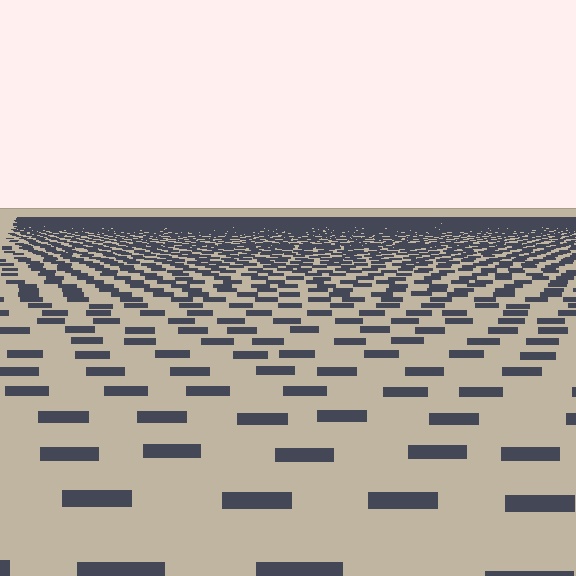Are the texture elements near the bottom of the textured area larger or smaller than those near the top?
Larger. Near the bottom, elements are closer to the viewer and appear at a bigger on-screen size.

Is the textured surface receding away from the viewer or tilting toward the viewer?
The surface is receding away from the viewer. Texture elements get smaller and denser toward the top.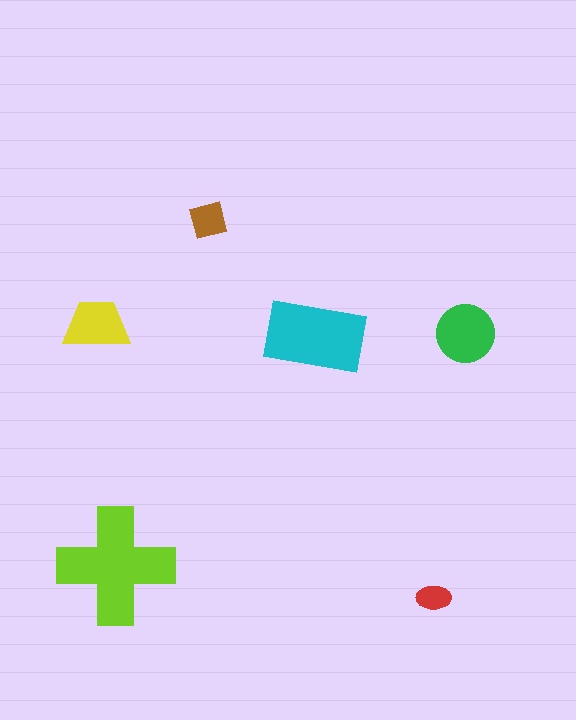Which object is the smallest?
The red ellipse.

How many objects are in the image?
There are 6 objects in the image.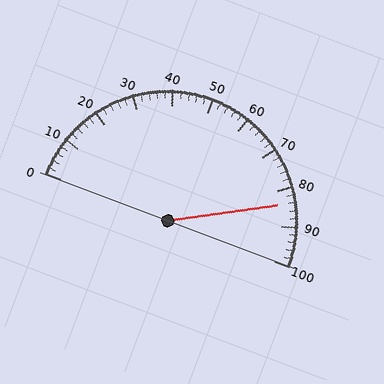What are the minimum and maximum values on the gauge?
The gauge ranges from 0 to 100.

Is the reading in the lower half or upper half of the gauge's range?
The reading is in the upper half of the range (0 to 100).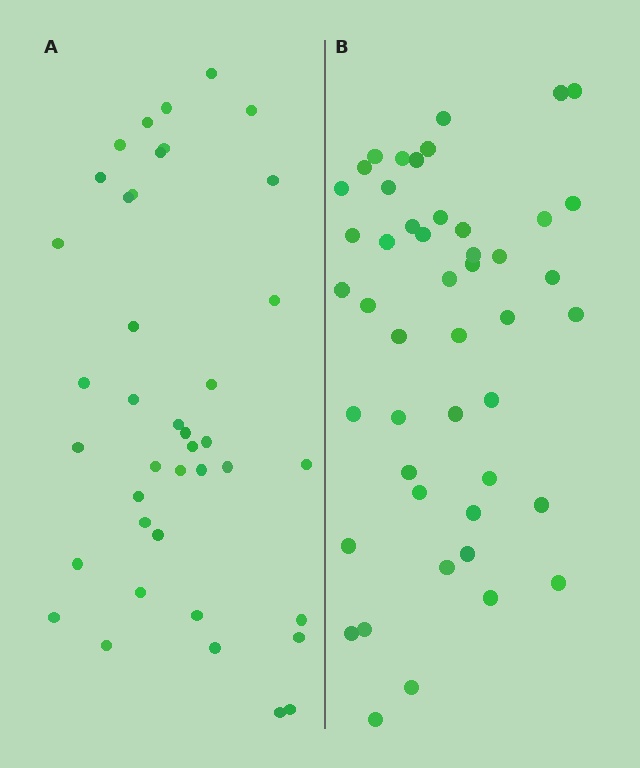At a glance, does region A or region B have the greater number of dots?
Region B (the right region) has more dots.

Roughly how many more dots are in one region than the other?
Region B has roughly 8 or so more dots than region A.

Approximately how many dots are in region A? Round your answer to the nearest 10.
About 40 dots.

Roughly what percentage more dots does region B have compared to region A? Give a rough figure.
About 20% more.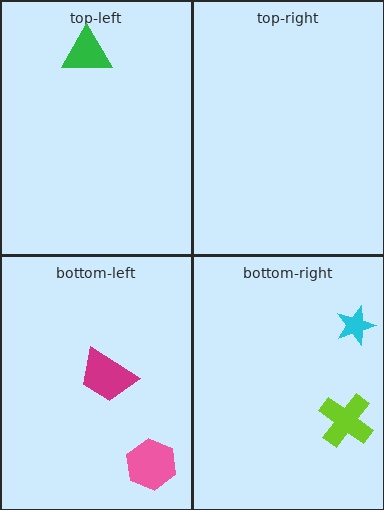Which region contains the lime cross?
The bottom-right region.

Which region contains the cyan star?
The bottom-right region.